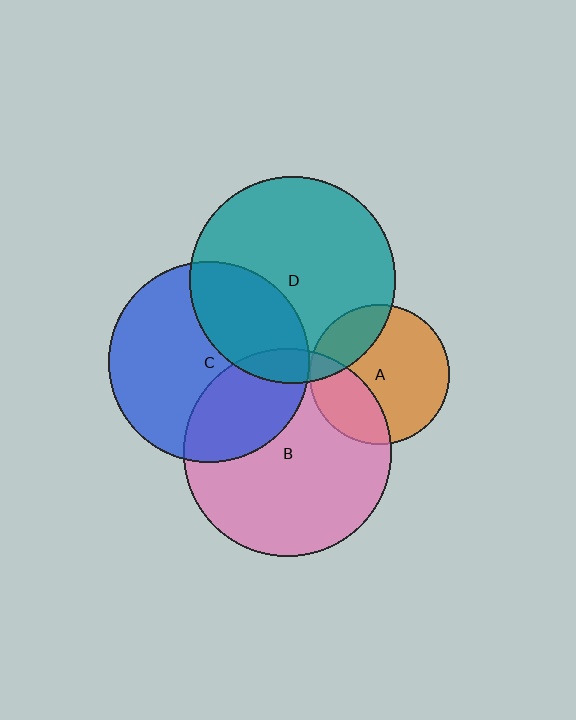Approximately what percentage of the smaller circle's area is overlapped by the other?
Approximately 30%.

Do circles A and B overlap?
Yes.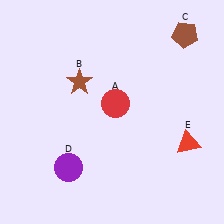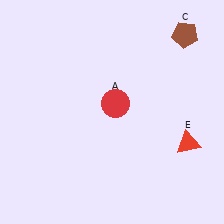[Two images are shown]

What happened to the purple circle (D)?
The purple circle (D) was removed in Image 2. It was in the bottom-left area of Image 1.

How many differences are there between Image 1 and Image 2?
There are 2 differences between the two images.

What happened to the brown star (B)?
The brown star (B) was removed in Image 2. It was in the top-left area of Image 1.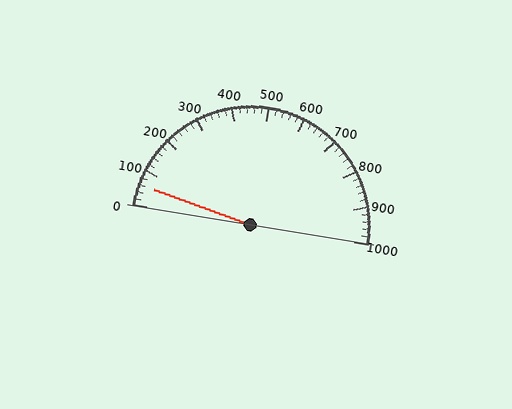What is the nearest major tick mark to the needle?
The nearest major tick mark is 100.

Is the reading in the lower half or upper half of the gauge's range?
The reading is in the lower half of the range (0 to 1000).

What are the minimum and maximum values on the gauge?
The gauge ranges from 0 to 1000.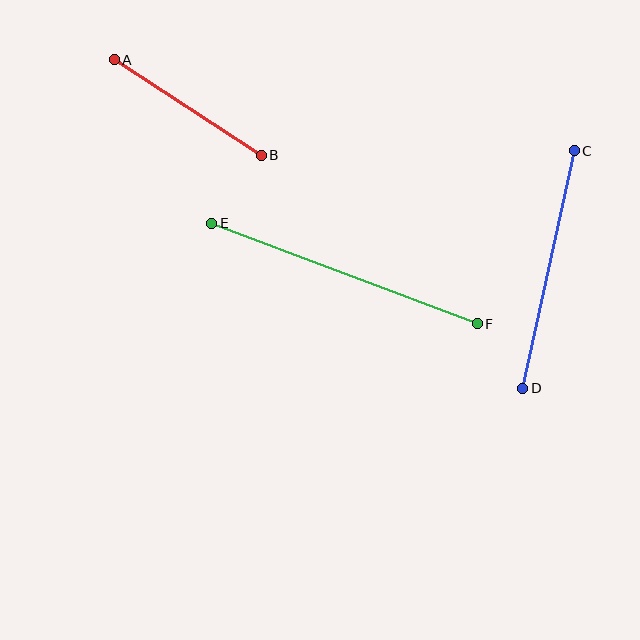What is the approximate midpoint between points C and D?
The midpoint is at approximately (549, 269) pixels.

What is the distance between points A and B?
The distance is approximately 175 pixels.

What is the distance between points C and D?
The distance is approximately 243 pixels.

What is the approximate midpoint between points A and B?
The midpoint is at approximately (188, 107) pixels.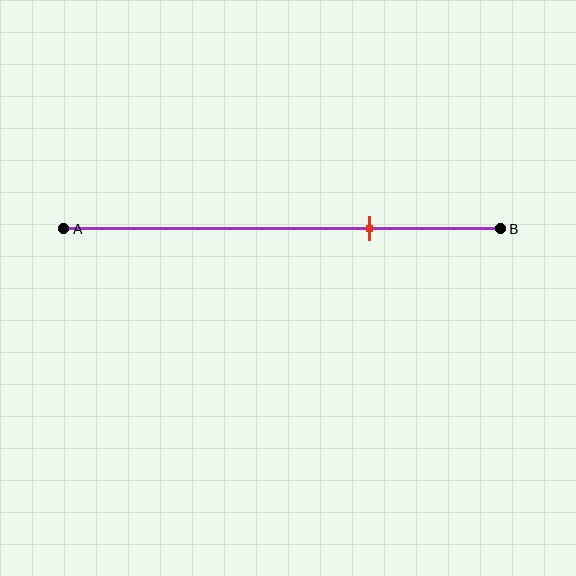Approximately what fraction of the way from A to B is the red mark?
The red mark is approximately 70% of the way from A to B.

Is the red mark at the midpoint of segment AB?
No, the mark is at about 70% from A, not at the 50% midpoint.